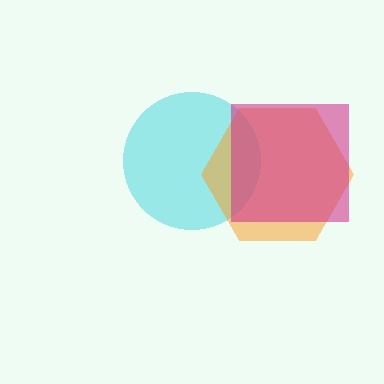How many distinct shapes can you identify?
There are 3 distinct shapes: a cyan circle, an orange hexagon, a magenta square.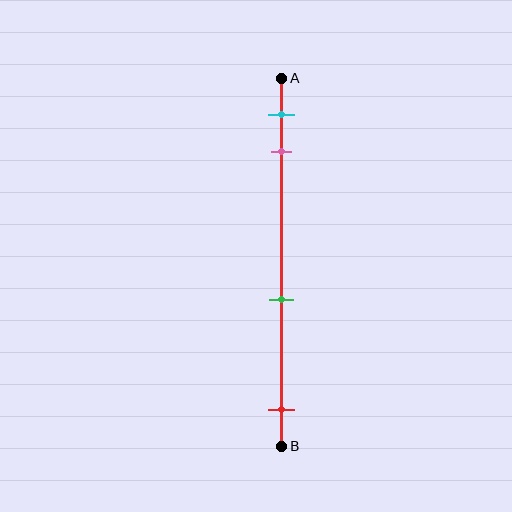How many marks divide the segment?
There are 4 marks dividing the segment.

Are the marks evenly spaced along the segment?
No, the marks are not evenly spaced.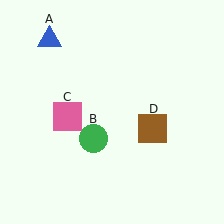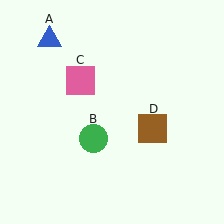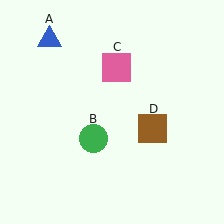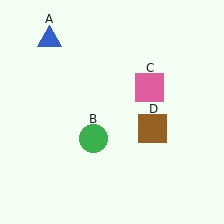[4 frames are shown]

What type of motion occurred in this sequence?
The pink square (object C) rotated clockwise around the center of the scene.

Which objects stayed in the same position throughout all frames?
Blue triangle (object A) and green circle (object B) and brown square (object D) remained stationary.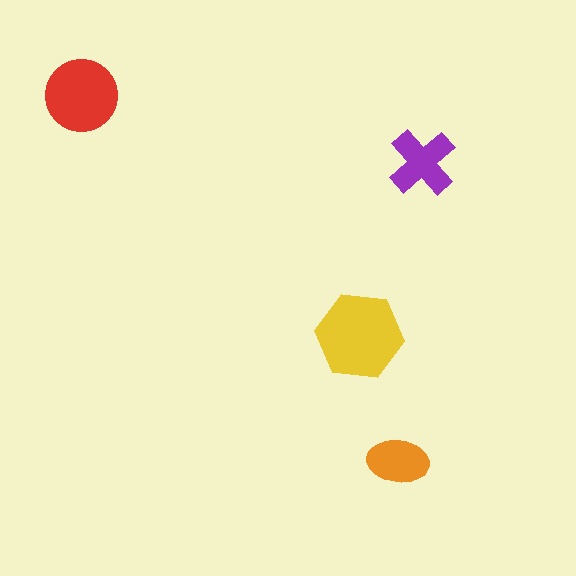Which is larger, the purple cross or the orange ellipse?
The purple cross.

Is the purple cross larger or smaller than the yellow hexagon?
Smaller.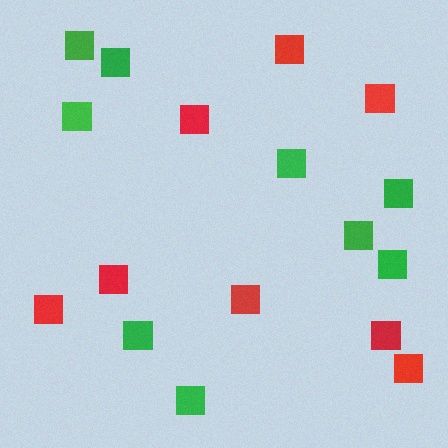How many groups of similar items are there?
There are 2 groups: one group of green squares (9) and one group of red squares (8).